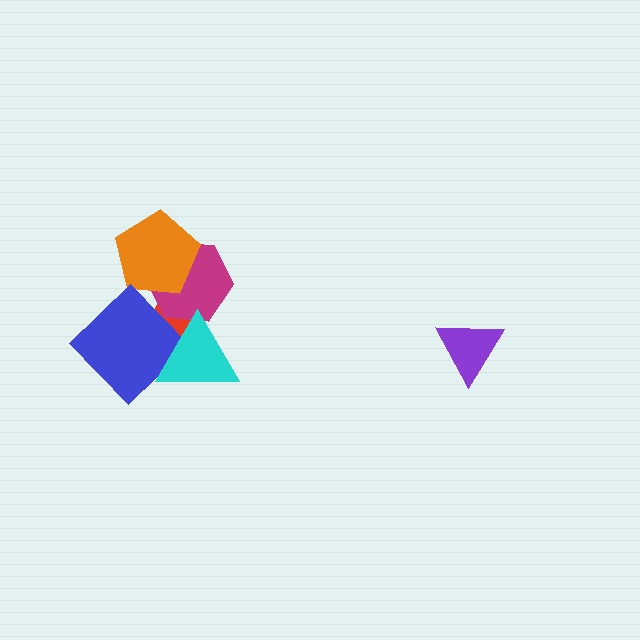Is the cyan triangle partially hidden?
No, no other shape covers it.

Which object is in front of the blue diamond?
The cyan triangle is in front of the blue diamond.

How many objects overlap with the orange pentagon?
2 objects overlap with the orange pentagon.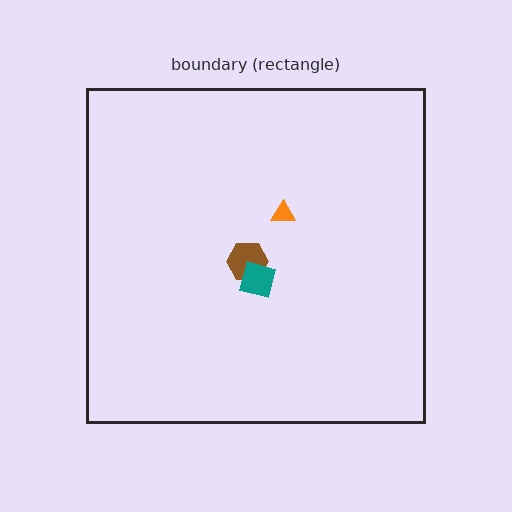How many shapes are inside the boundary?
3 inside, 0 outside.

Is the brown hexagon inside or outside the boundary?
Inside.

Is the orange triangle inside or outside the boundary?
Inside.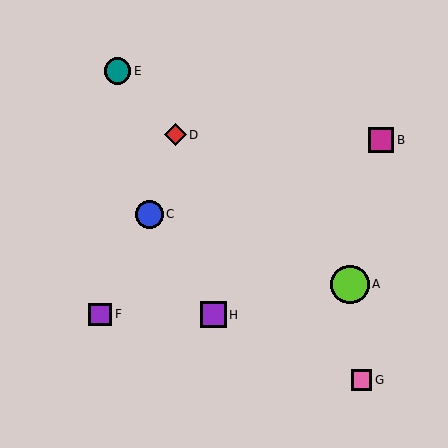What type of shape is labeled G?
Shape G is a pink square.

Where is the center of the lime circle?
The center of the lime circle is at (350, 284).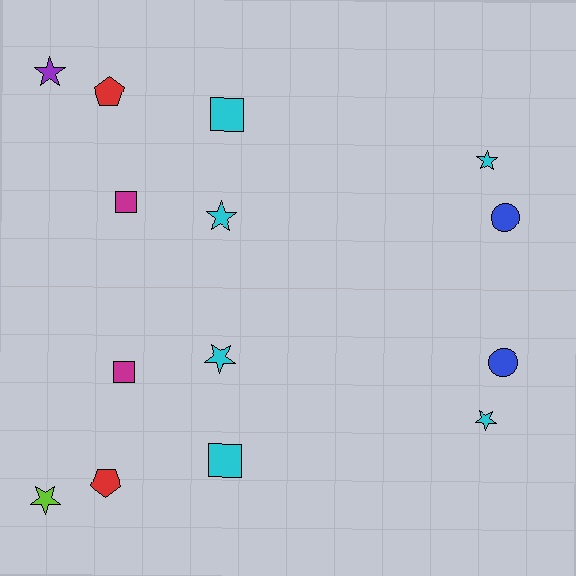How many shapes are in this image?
There are 14 shapes in this image.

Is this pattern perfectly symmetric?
No, the pattern is not perfectly symmetric. The lime star on the bottom side breaks the symmetry — its mirror counterpart is purple.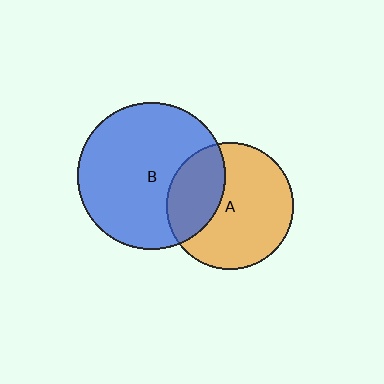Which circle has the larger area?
Circle B (blue).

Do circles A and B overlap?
Yes.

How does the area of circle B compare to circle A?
Approximately 1.3 times.